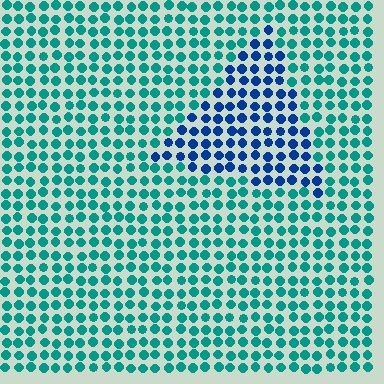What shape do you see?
I see a triangle.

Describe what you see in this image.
The image is filled with small teal elements in a uniform arrangement. A triangle-shaped region is visible where the elements are tinted to a slightly different hue, forming a subtle color boundary.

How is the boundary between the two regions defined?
The boundary is defined purely by a slight shift in hue (about 45 degrees). Spacing, size, and orientation are identical on both sides.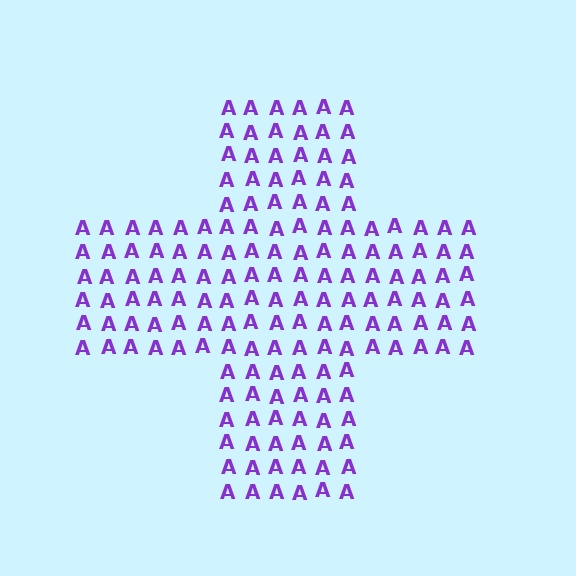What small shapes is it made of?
It is made of small letter A's.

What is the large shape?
The large shape is a cross.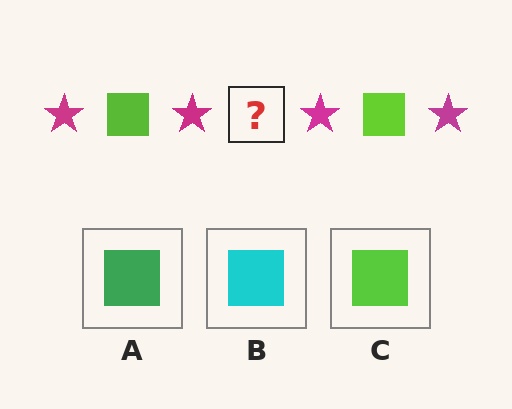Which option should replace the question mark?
Option C.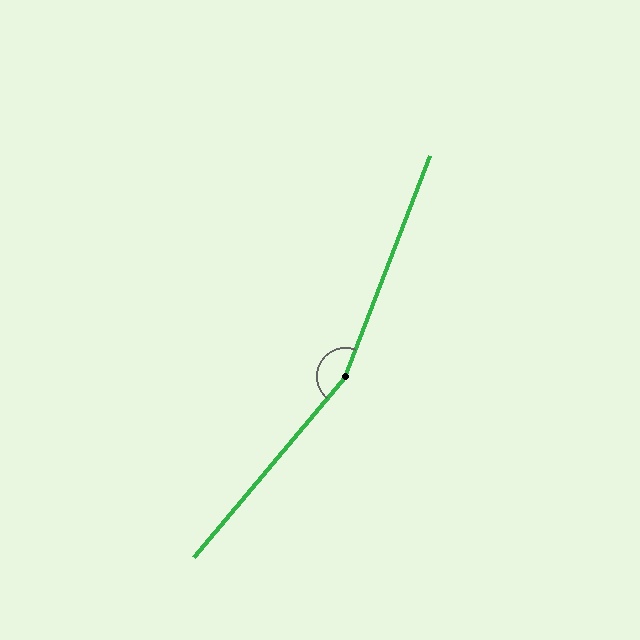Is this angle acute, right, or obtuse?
It is obtuse.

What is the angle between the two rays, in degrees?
Approximately 161 degrees.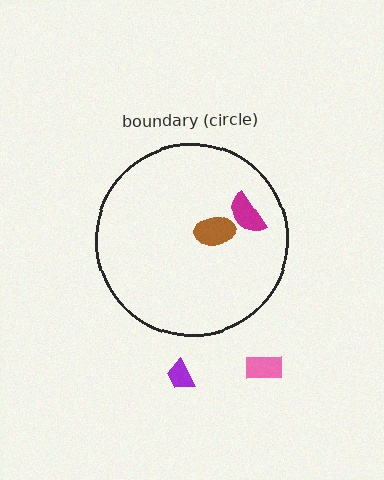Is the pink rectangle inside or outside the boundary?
Outside.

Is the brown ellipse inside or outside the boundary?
Inside.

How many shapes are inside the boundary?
2 inside, 2 outside.